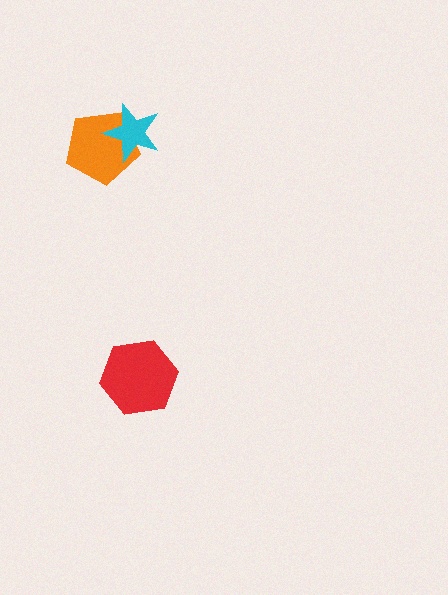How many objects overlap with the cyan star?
1 object overlaps with the cyan star.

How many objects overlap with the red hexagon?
0 objects overlap with the red hexagon.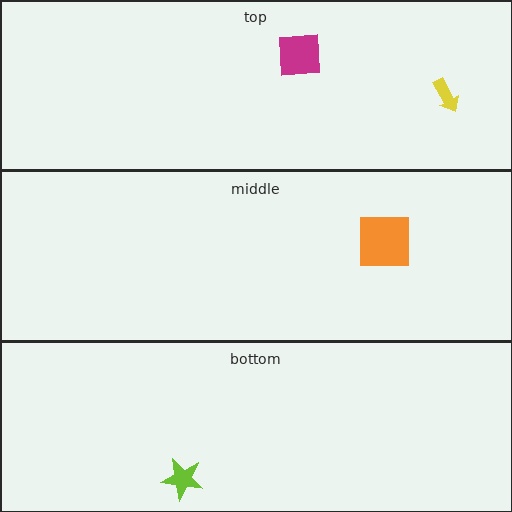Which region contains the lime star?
The bottom region.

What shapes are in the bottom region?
The lime star.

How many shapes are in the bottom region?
1.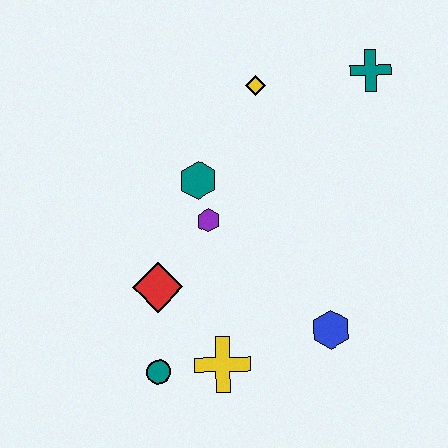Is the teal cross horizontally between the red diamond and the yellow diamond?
No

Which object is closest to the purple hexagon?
The teal hexagon is closest to the purple hexagon.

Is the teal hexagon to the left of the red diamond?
No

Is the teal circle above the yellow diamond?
No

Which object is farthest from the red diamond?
The teal cross is farthest from the red diamond.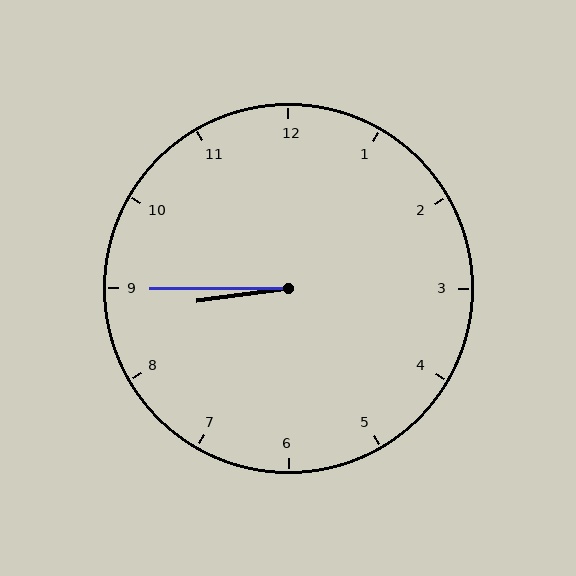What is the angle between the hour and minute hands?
Approximately 8 degrees.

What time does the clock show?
8:45.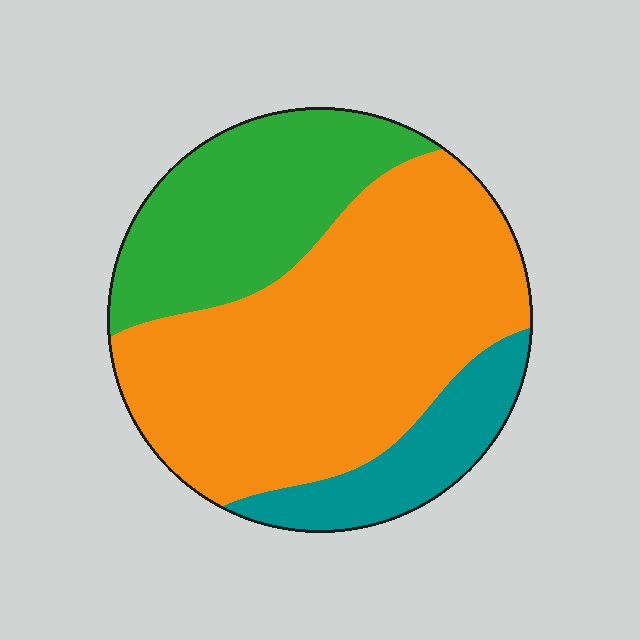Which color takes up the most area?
Orange, at roughly 60%.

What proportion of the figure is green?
Green takes up about one quarter (1/4) of the figure.